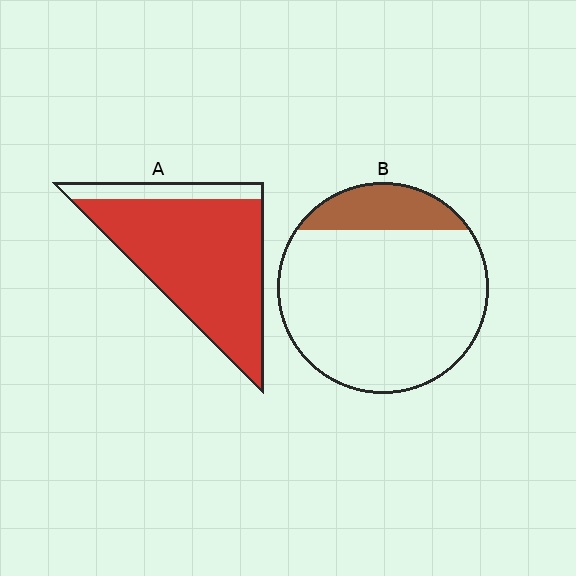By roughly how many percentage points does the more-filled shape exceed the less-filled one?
By roughly 70 percentage points (A over B).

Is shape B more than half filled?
No.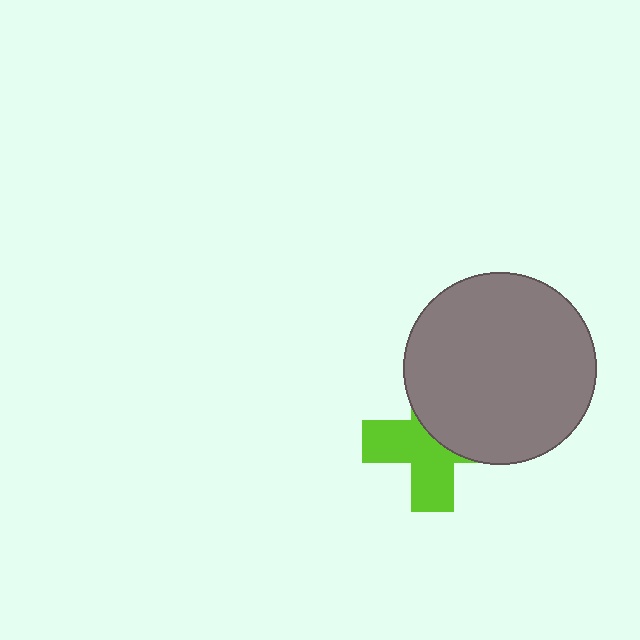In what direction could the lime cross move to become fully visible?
The lime cross could move toward the lower-left. That would shift it out from behind the gray circle entirely.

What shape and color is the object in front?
The object in front is a gray circle.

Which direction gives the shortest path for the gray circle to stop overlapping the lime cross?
Moving toward the upper-right gives the shortest separation.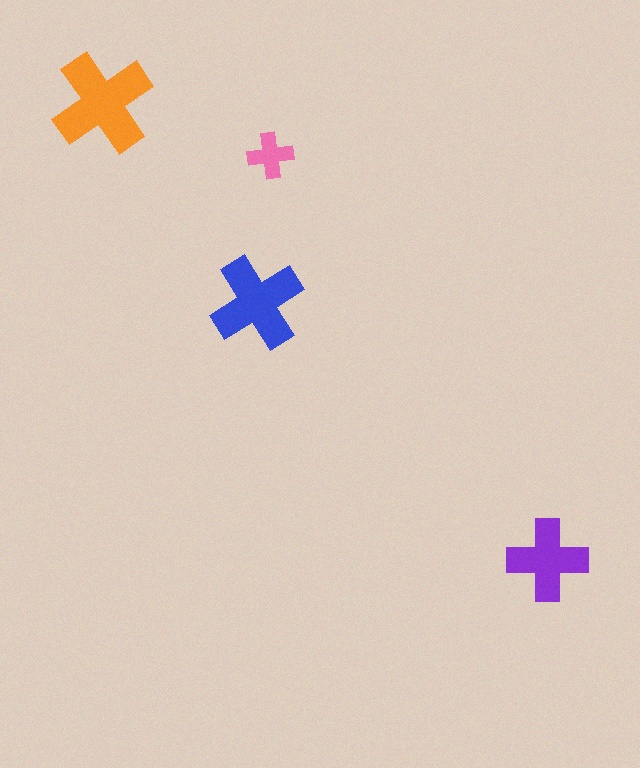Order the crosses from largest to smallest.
the orange one, the blue one, the purple one, the pink one.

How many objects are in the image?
There are 4 objects in the image.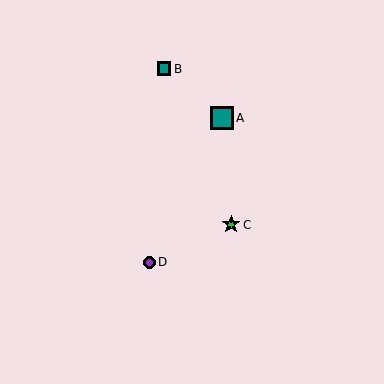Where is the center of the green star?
The center of the green star is at (231, 225).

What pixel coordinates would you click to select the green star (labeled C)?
Click at (231, 225) to select the green star C.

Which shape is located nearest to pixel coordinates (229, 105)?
The teal square (labeled A) at (222, 118) is nearest to that location.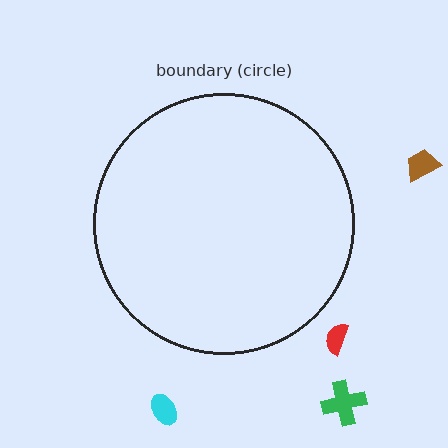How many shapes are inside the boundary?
0 inside, 4 outside.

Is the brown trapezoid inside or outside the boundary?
Outside.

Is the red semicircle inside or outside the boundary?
Outside.